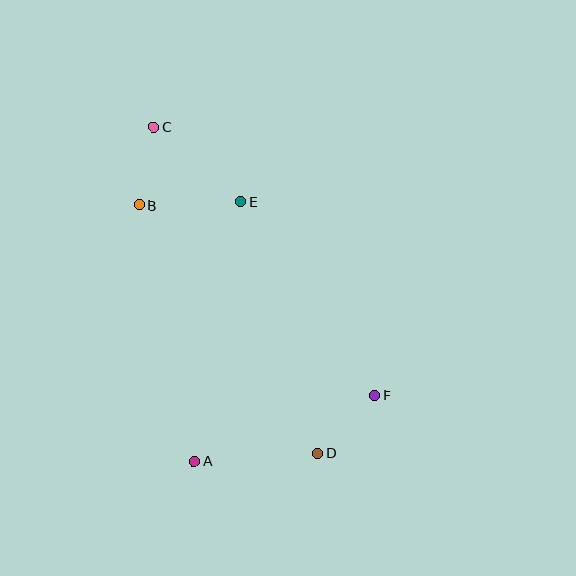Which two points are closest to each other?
Points B and C are closest to each other.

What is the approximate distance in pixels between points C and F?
The distance between C and F is approximately 348 pixels.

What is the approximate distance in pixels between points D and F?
The distance between D and F is approximately 81 pixels.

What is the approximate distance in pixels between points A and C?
The distance between A and C is approximately 336 pixels.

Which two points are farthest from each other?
Points C and D are farthest from each other.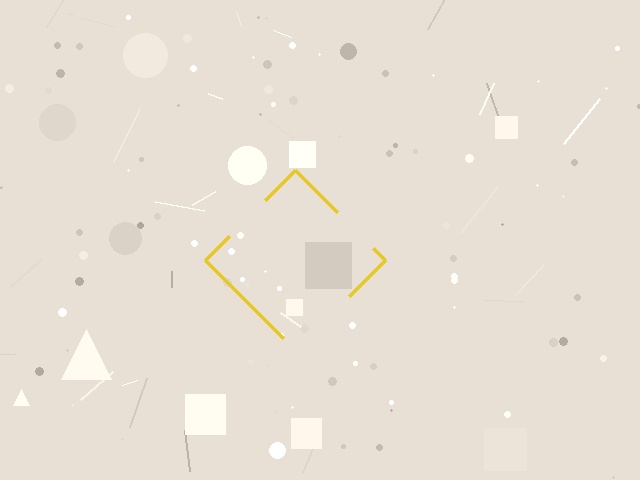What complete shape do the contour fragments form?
The contour fragments form a diamond.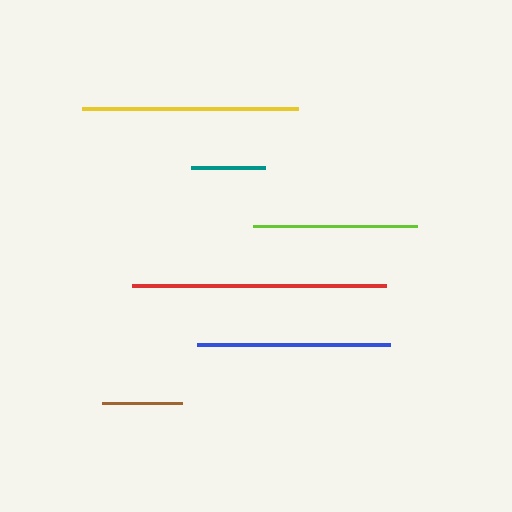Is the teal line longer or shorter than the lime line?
The lime line is longer than the teal line.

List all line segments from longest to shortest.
From longest to shortest: red, yellow, blue, lime, brown, teal.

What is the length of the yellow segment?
The yellow segment is approximately 216 pixels long.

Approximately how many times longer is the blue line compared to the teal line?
The blue line is approximately 2.6 times the length of the teal line.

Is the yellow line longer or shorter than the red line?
The red line is longer than the yellow line.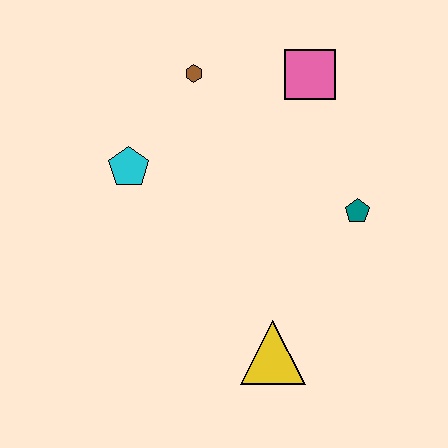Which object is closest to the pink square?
The brown hexagon is closest to the pink square.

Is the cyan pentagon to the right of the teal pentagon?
No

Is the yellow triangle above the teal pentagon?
No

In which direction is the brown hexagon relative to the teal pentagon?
The brown hexagon is to the left of the teal pentagon.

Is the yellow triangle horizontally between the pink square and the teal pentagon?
No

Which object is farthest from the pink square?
The yellow triangle is farthest from the pink square.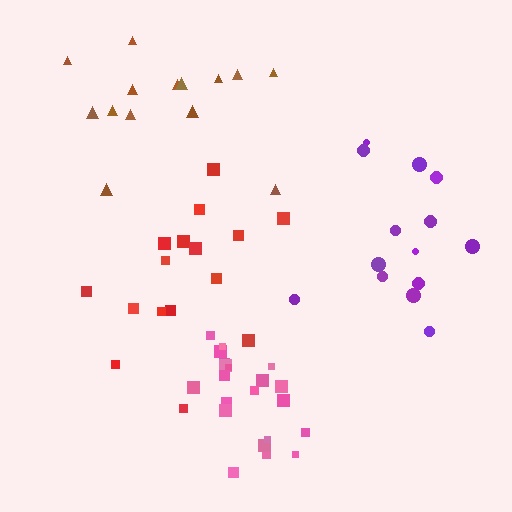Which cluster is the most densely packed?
Pink.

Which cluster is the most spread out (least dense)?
Brown.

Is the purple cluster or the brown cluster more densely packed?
Purple.